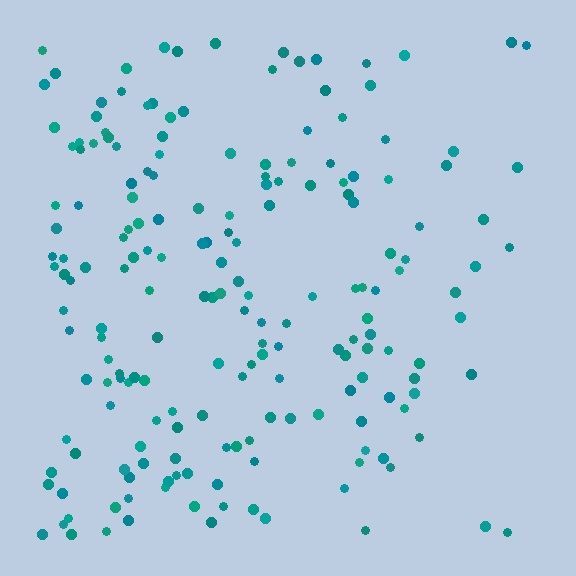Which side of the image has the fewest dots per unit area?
The right.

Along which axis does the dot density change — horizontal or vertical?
Horizontal.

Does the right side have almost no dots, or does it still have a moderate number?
Still a moderate number, just noticeably fewer than the left.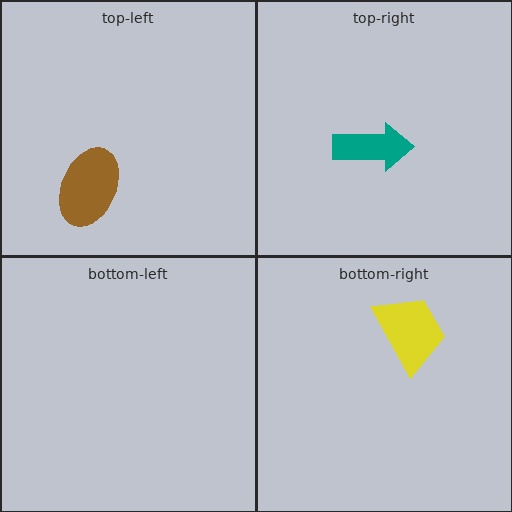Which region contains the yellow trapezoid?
The bottom-right region.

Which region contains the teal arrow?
The top-right region.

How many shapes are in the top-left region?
1.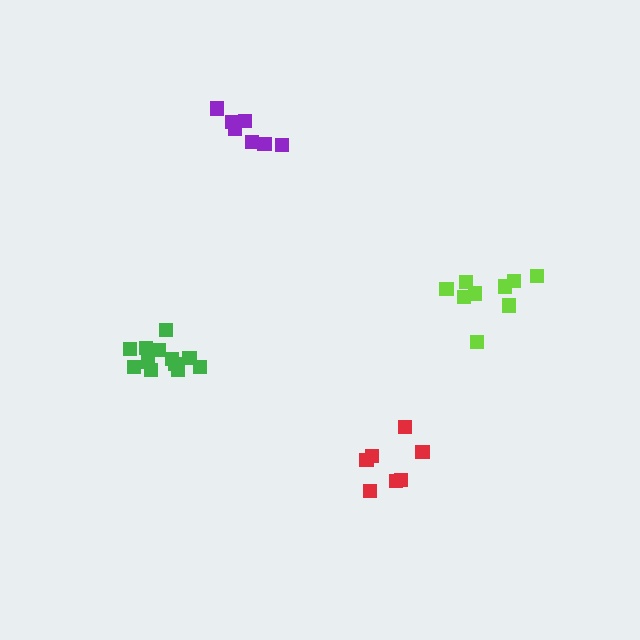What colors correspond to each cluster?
The clusters are colored: red, green, purple, lime.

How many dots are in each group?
Group 1: 7 dots, Group 2: 12 dots, Group 3: 7 dots, Group 4: 9 dots (35 total).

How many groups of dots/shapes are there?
There are 4 groups.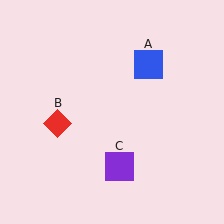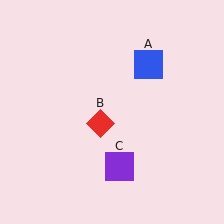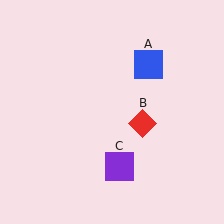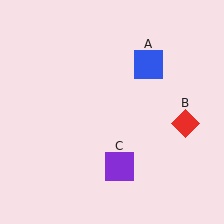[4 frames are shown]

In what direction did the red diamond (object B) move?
The red diamond (object B) moved right.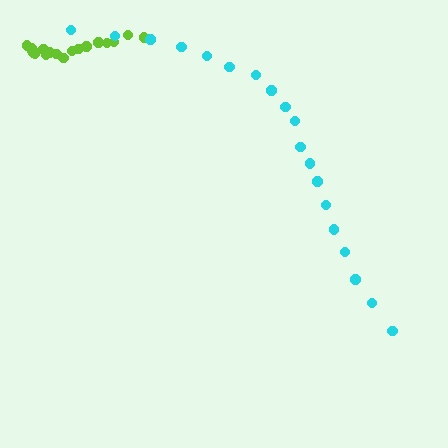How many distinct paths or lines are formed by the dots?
There are 2 distinct paths.